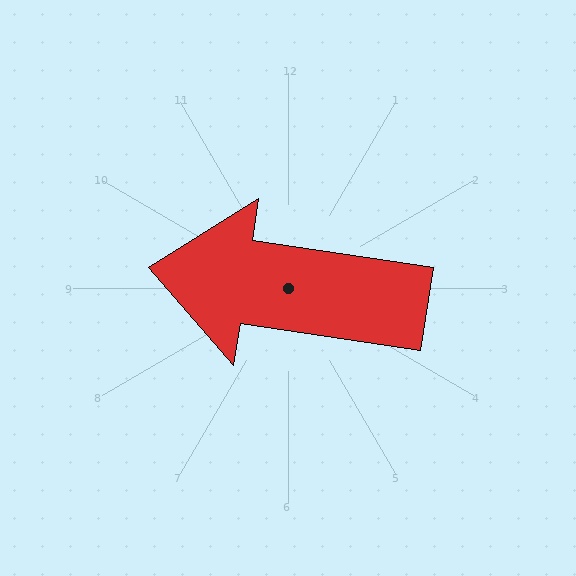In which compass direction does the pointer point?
West.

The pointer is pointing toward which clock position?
Roughly 9 o'clock.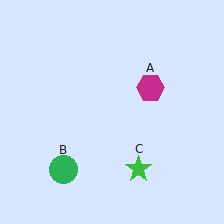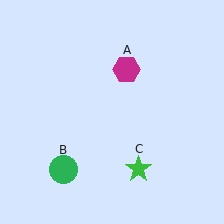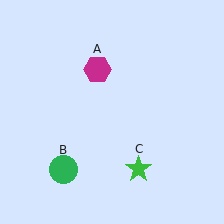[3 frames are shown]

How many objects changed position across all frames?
1 object changed position: magenta hexagon (object A).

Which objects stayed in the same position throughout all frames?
Green circle (object B) and green star (object C) remained stationary.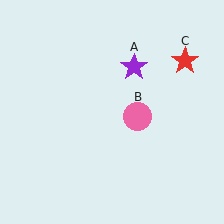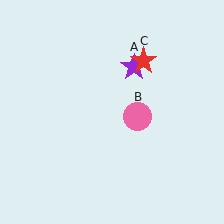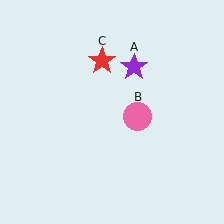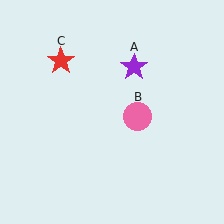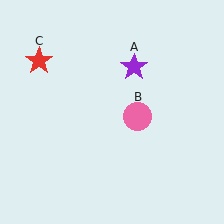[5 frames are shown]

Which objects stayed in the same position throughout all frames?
Purple star (object A) and pink circle (object B) remained stationary.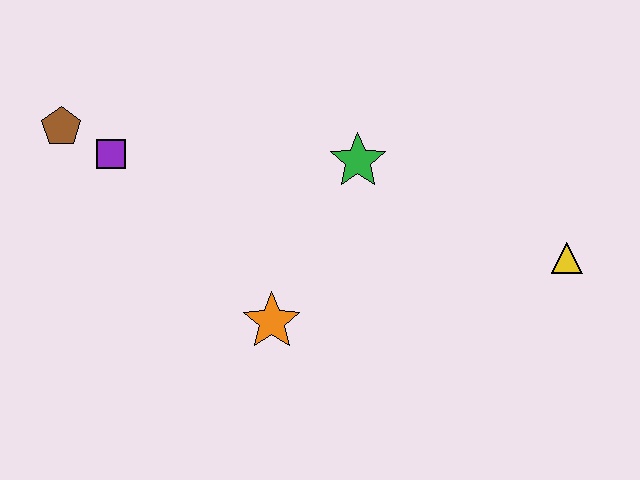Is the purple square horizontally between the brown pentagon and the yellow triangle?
Yes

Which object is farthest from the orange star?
The yellow triangle is farthest from the orange star.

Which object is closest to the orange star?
The green star is closest to the orange star.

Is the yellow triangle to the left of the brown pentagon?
No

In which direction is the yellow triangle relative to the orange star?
The yellow triangle is to the right of the orange star.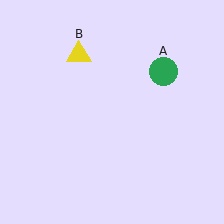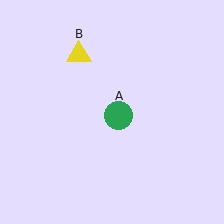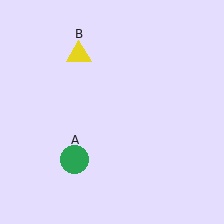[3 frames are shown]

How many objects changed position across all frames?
1 object changed position: green circle (object A).